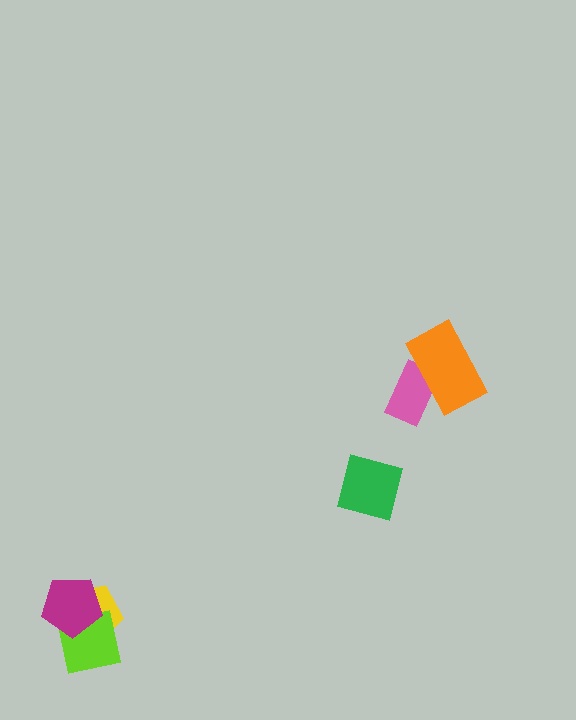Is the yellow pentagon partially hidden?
Yes, it is partially covered by another shape.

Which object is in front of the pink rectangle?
The orange rectangle is in front of the pink rectangle.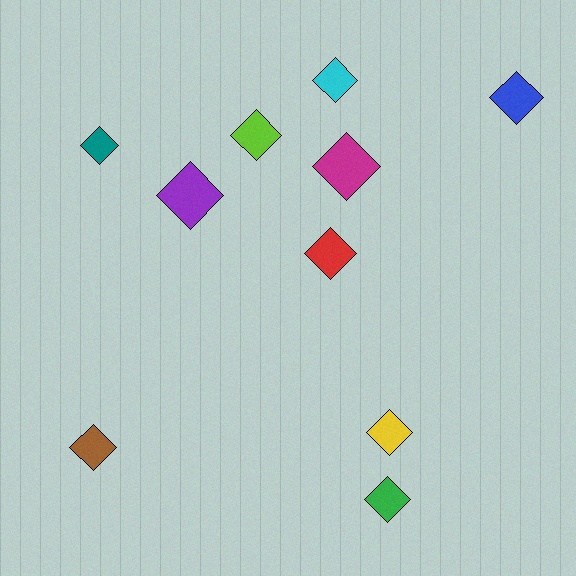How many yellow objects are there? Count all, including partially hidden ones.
There is 1 yellow object.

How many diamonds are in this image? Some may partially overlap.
There are 10 diamonds.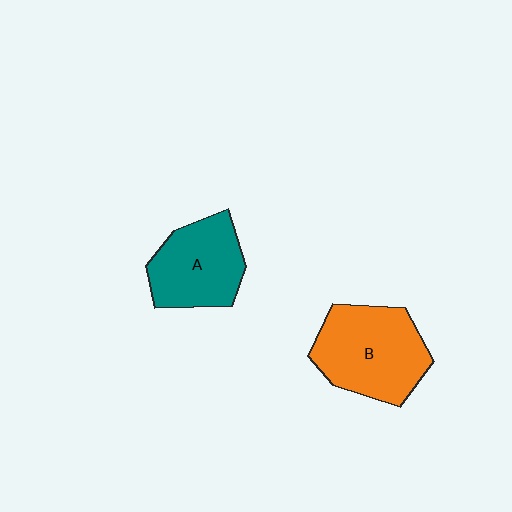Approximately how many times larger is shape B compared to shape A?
Approximately 1.2 times.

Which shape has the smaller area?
Shape A (teal).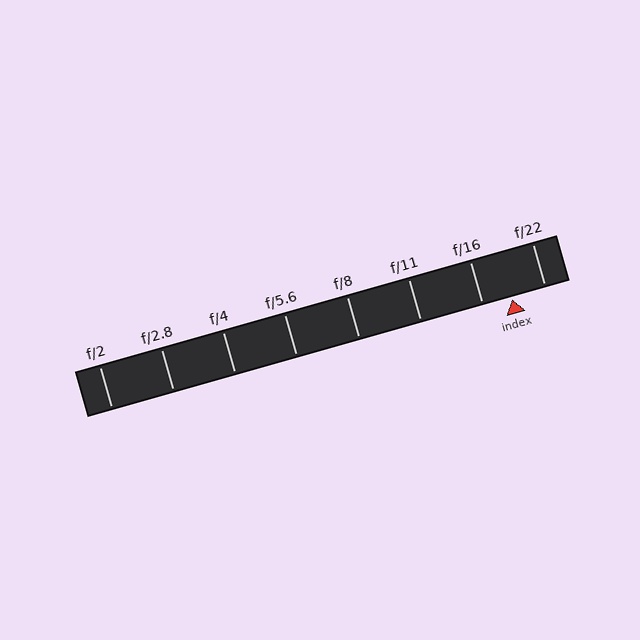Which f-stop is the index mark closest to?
The index mark is closest to f/16.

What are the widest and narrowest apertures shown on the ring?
The widest aperture shown is f/2 and the narrowest is f/22.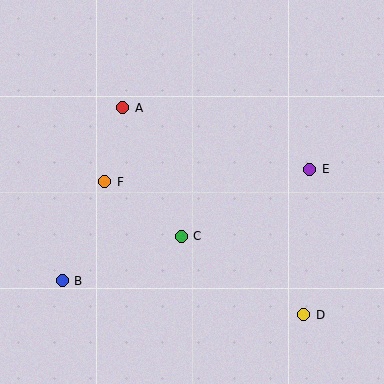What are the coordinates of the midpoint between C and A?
The midpoint between C and A is at (152, 172).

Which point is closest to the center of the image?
Point C at (181, 236) is closest to the center.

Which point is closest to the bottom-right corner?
Point D is closest to the bottom-right corner.